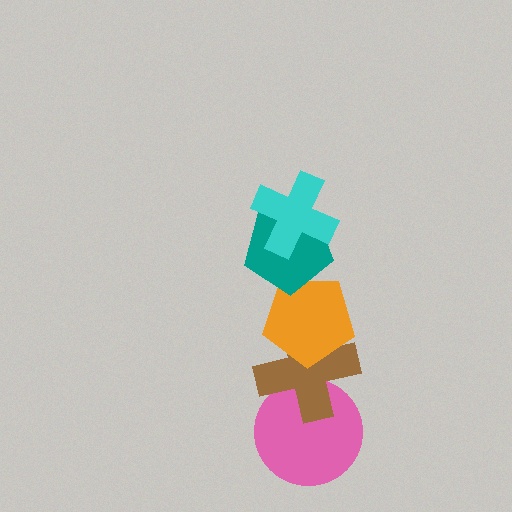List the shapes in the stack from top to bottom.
From top to bottom: the cyan cross, the teal pentagon, the orange pentagon, the brown cross, the pink circle.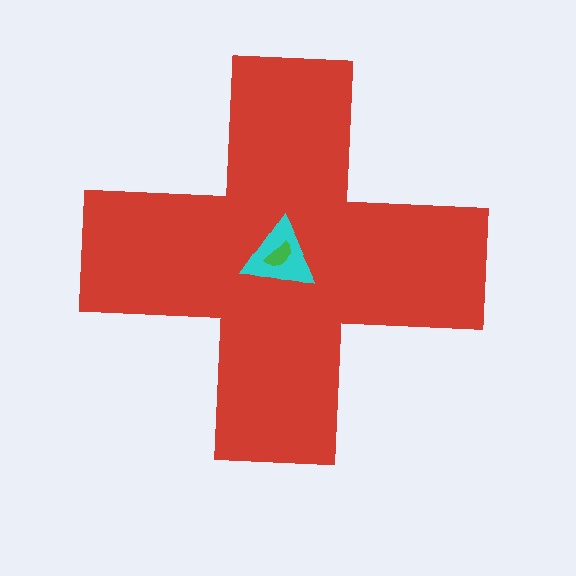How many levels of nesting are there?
3.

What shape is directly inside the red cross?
The cyan triangle.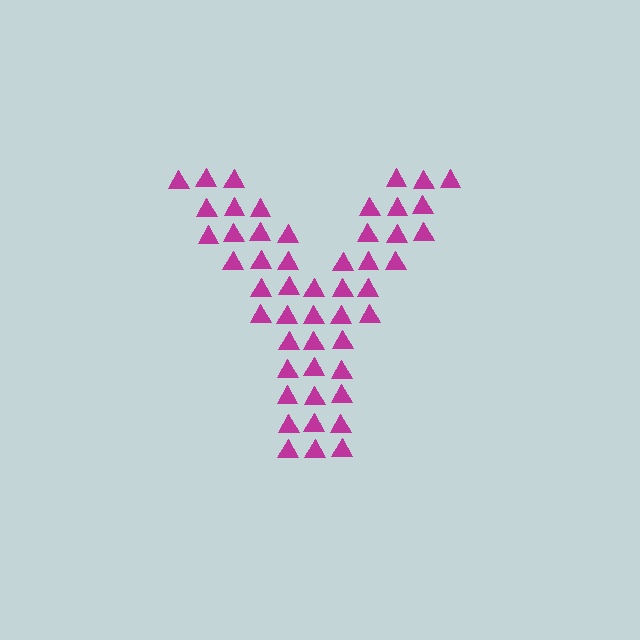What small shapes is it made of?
It is made of small triangles.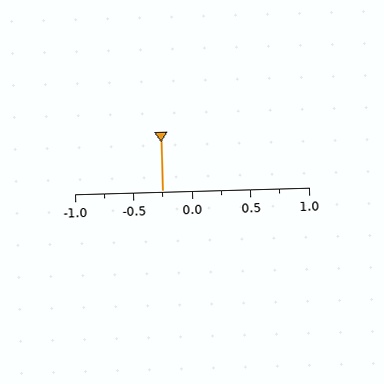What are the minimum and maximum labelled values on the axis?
The axis runs from -1.0 to 1.0.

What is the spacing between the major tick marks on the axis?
The major ticks are spaced 0.5 apart.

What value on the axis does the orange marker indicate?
The marker indicates approximately -0.25.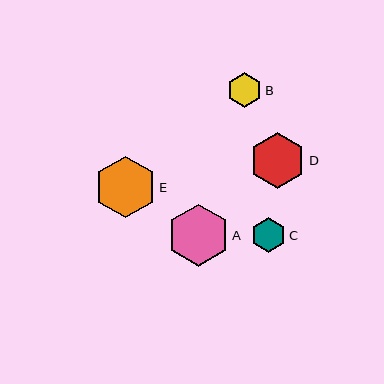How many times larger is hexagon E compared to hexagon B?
Hexagon E is approximately 1.8 times the size of hexagon B.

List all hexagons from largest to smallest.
From largest to smallest: A, E, D, C, B.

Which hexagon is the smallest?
Hexagon B is the smallest with a size of approximately 34 pixels.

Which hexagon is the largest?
Hexagon A is the largest with a size of approximately 62 pixels.